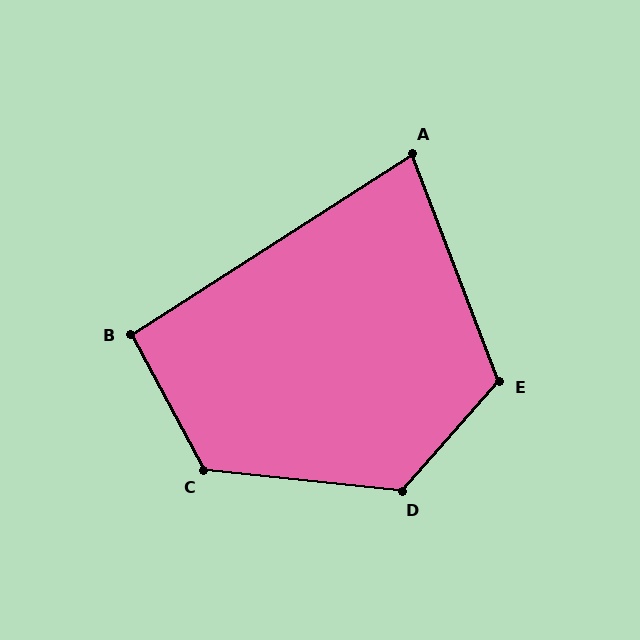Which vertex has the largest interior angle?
D, at approximately 126 degrees.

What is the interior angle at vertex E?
Approximately 117 degrees (obtuse).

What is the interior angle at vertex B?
Approximately 94 degrees (approximately right).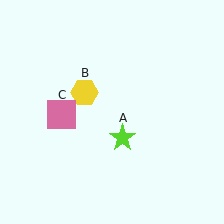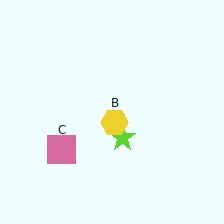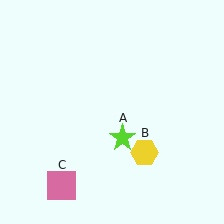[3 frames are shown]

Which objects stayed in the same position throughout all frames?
Lime star (object A) remained stationary.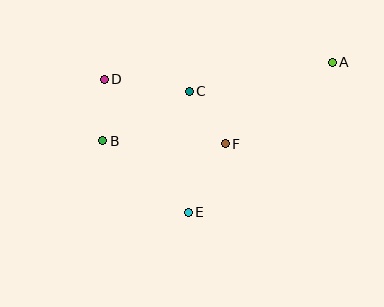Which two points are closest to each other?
Points B and D are closest to each other.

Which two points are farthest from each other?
Points A and B are farthest from each other.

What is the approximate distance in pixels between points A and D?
The distance between A and D is approximately 229 pixels.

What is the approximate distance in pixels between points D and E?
The distance between D and E is approximately 157 pixels.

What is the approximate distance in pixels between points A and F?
The distance between A and F is approximately 135 pixels.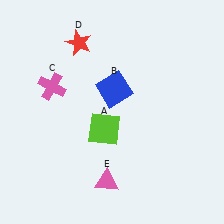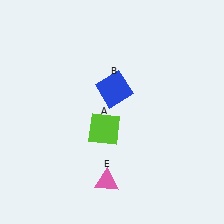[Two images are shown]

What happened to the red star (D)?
The red star (D) was removed in Image 2. It was in the top-left area of Image 1.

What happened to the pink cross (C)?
The pink cross (C) was removed in Image 2. It was in the top-left area of Image 1.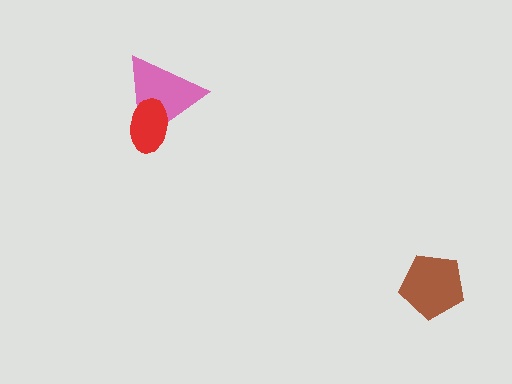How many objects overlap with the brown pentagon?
0 objects overlap with the brown pentagon.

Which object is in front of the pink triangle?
The red ellipse is in front of the pink triangle.